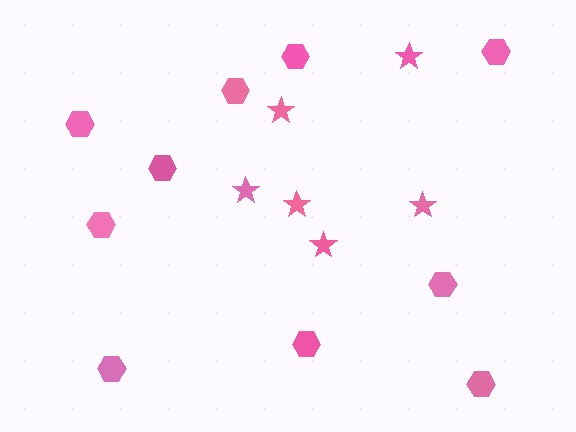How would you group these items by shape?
There are 2 groups: one group of stars (6) and one group of hexagons (10).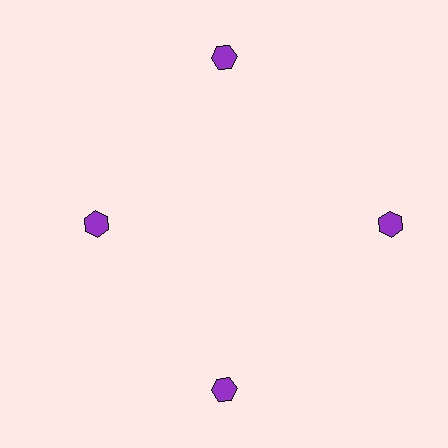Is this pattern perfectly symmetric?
No. The 4 purple hexagons are arranged in a ring, but one element near the 9 o'clock position is pulled inward toward the center, breaking the 4-fold rotational symmetry.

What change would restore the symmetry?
The symmetry would be restored by moving it outward, back onto the ring so that all 4 hexagons sit at equal angles and equal distance from the center.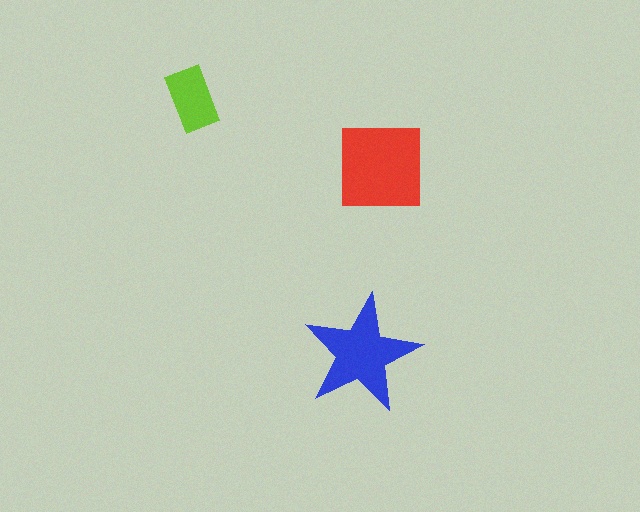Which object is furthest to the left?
The lime rectangle is leftmost.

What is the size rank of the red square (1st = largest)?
1st.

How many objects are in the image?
There are 3 objects in the image.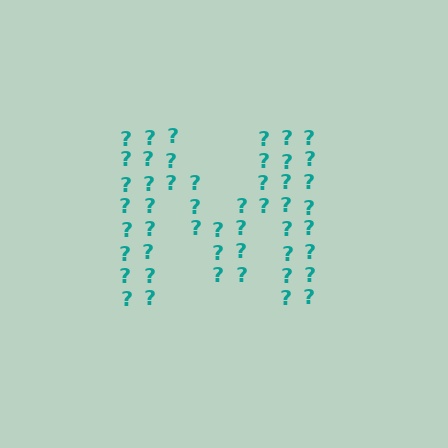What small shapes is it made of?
It is made of small question marks.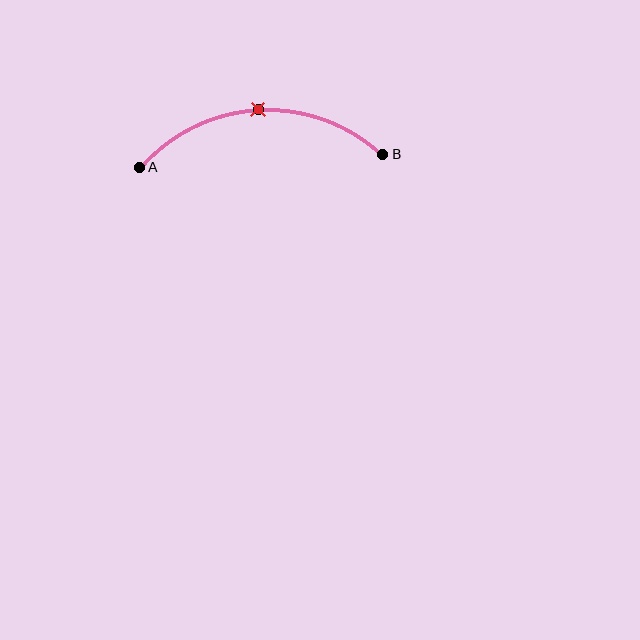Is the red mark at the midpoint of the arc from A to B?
Yes. The red mark lies on the arc at equal arc-length from both A and B — it is the arc midpoint.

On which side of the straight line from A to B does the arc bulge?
The arc bulges above the straight line connecting A and B.